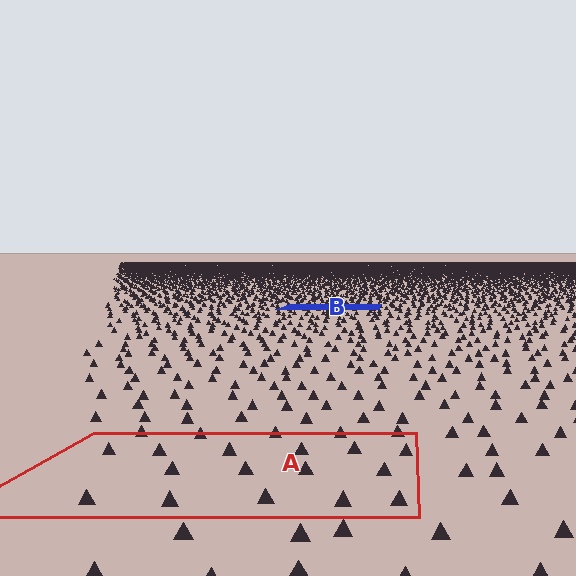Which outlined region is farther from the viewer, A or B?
Region B is farther from the viewer — the texture elements inside it appear smaller and more densely packed.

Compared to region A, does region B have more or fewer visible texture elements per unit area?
Region B has more texture elements per unit area — they are packed more densely because it is farther away.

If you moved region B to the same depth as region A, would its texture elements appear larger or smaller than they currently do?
They would appear larger. At a closer depth, the same texture elements are projected at a bigger on-screen size.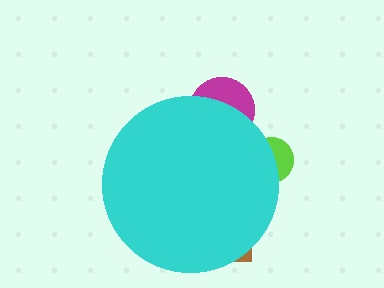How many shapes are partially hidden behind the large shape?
3 shapes are partially hidden.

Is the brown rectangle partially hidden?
Yes, the brown rectangle is partially hidden behind the cyan circle.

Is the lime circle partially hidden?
Yes, the lime circle is partially hidden behind the cyan circle.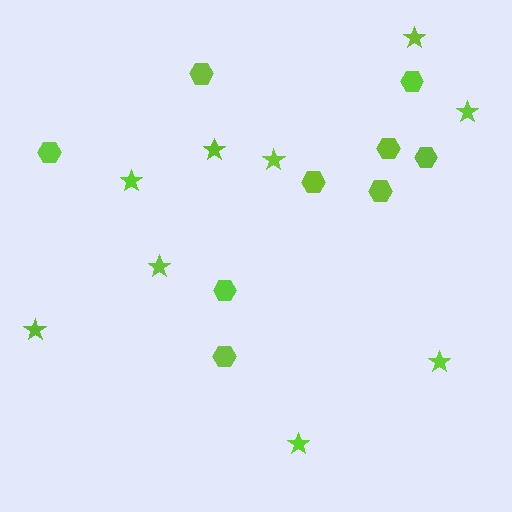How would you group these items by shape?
There are 2 groups: one group of stars (9) and one group of hexagons (9).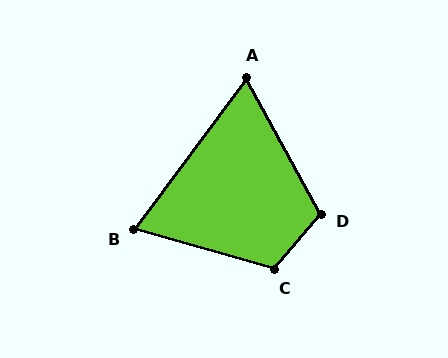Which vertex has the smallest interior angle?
A, at approximately 65 degrees.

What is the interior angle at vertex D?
Approximately 111 degrees (obtuse).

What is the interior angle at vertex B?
Approximately 69 degrees (acute).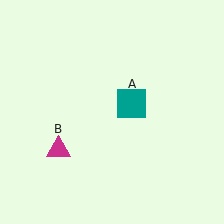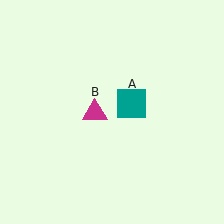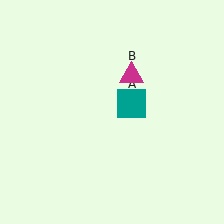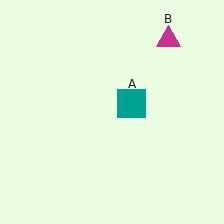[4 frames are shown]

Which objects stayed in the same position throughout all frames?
Teal square (object A) remained stationary.